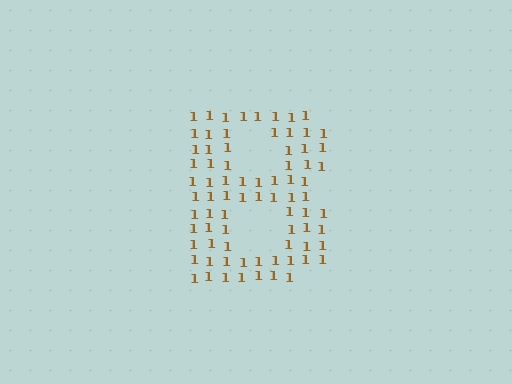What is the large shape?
The large shape is the letter B.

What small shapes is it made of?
It is made of small digit 1's.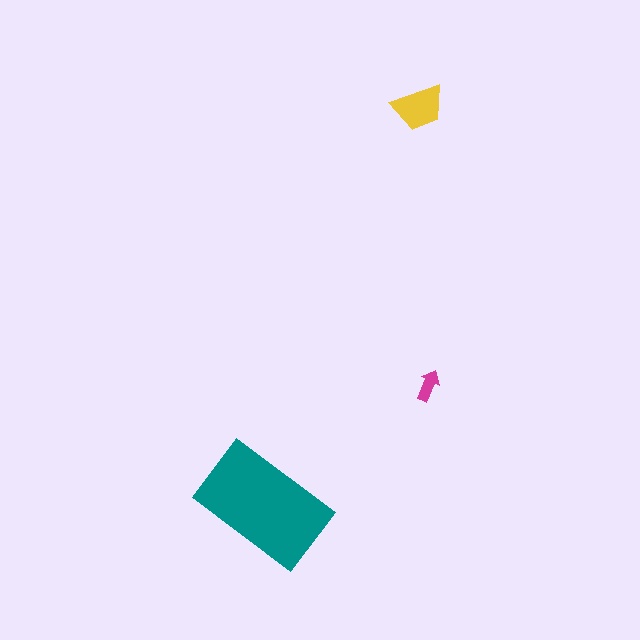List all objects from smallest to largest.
The magenta arrow, the yellow trapezoid, the teal rectangle.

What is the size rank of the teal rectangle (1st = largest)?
1st.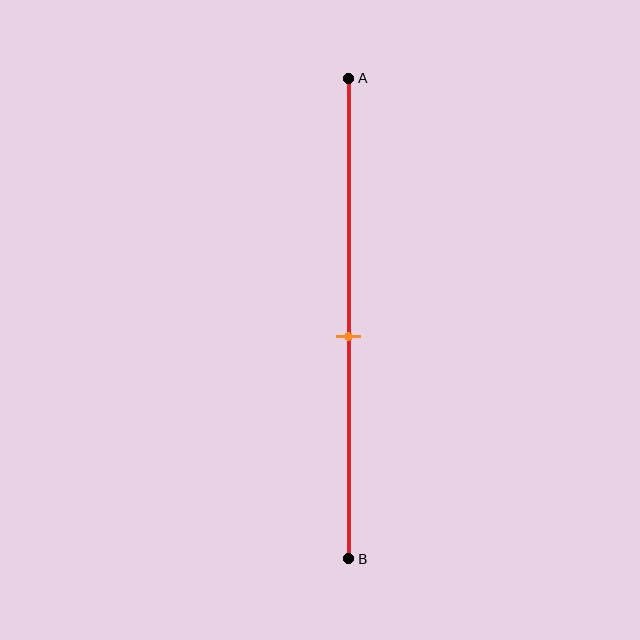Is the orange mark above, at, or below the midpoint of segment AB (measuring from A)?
The orange mark is below the midpoint of segment AB.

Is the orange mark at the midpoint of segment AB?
No, the mark is at about 55% from A, not at the 50% midpoint.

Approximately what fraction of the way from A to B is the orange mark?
The orange mark is approximately 55% of the way from A to B.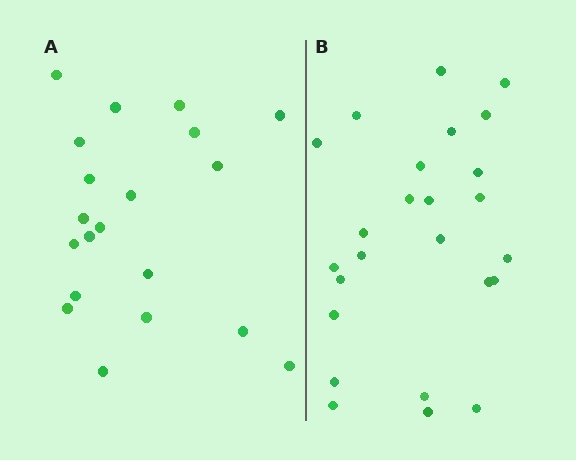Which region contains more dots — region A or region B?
Region B (the right region) has more dots.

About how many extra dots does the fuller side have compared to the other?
Region B has about 5 more dots than region A.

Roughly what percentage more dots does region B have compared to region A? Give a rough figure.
About 25% more.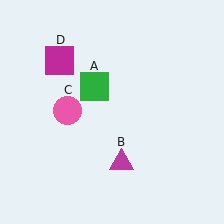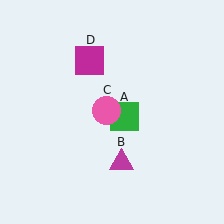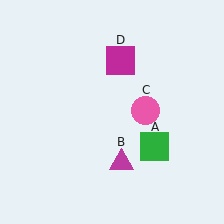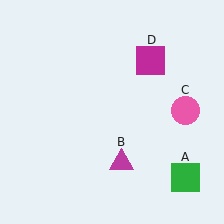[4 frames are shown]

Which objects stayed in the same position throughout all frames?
Magenta triangle (object B) remained stationary.